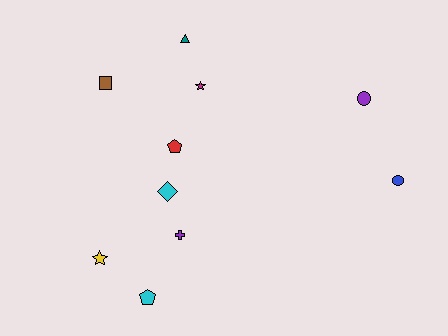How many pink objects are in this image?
There are no pink objects.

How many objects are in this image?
There are 10 objects.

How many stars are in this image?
There are 2 stars.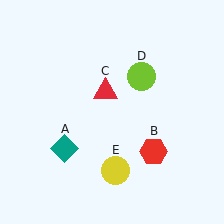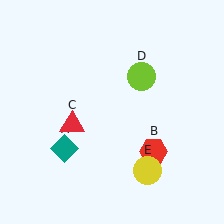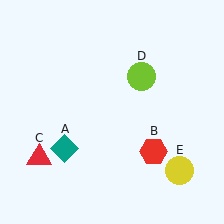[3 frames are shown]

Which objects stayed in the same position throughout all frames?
Teal diamond (object A) and red hexagon (object B) and lime circle (object D) remained stationary.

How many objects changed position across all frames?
2 objects changed position: red triangle (object C), yellow circle (object E).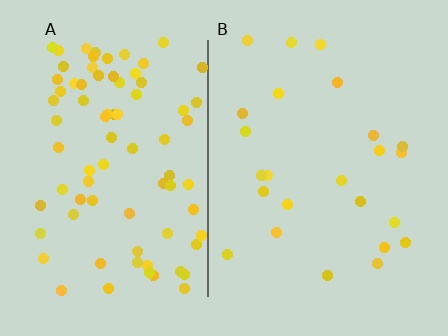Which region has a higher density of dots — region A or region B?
A (the left).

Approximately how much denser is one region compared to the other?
Approximately 3.4× — region A over region B.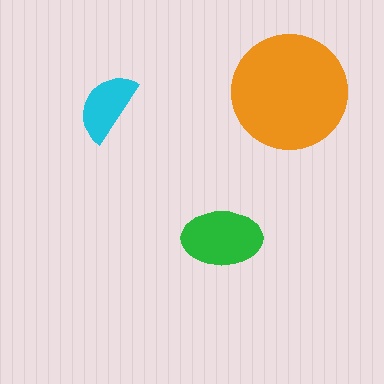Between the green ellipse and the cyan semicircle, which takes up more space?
The green ellipse.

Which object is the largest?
The orange circle.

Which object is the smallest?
The cyan semicircle.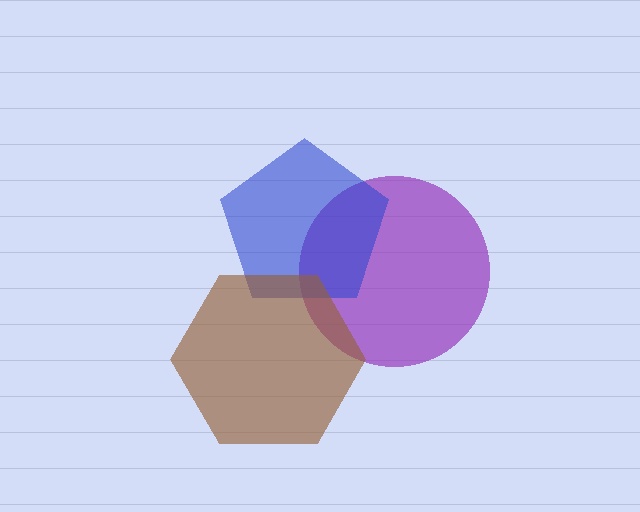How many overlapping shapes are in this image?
There are 3 overlapping shapes in the image.